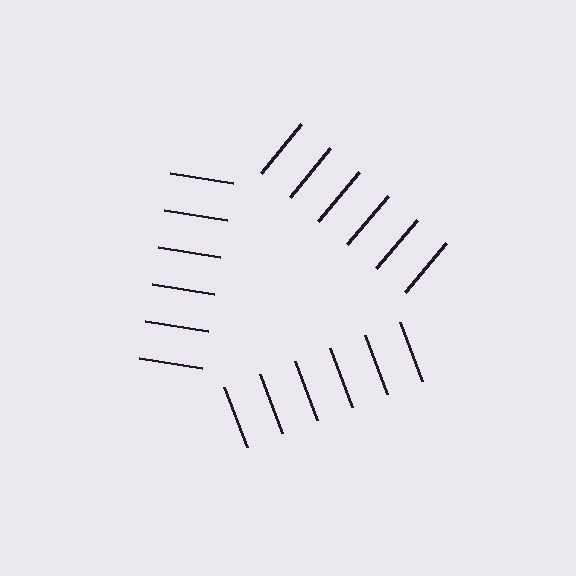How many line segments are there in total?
18 — 6 along each of the 3 edges.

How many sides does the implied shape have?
3 sides — the line-ends trace a triangle.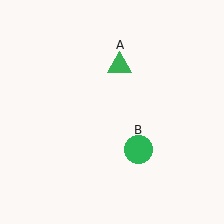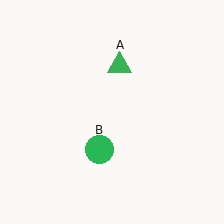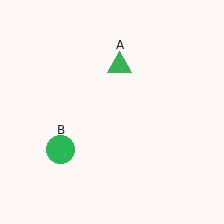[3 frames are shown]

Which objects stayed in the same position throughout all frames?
Green triangle (object A) remained stationary.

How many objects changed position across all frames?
1 object changed position: green circle (object B).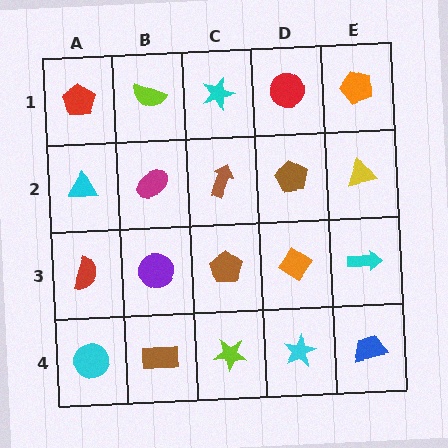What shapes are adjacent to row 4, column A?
A red semicircle (row 3, column A), a brown rectangle (row 4, column B).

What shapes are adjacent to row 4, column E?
A cyan arrow (row 3, column E), a cyan star (row 4, column D).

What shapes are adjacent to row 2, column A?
A red pentagon (row 1, column A), a red semicircle (row 3, column A), a magenta ellipse (row 2, column B).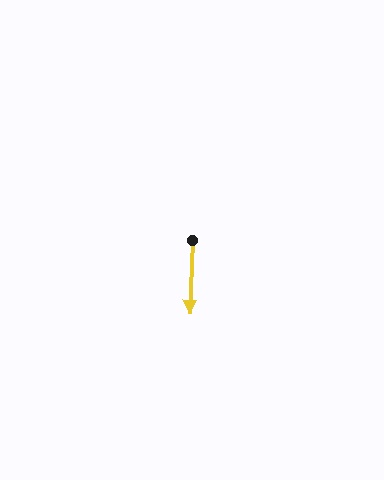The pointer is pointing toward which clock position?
Roughly 6 o'clock.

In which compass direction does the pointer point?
South.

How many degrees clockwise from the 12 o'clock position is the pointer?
Approximately 182 degrees.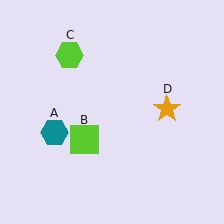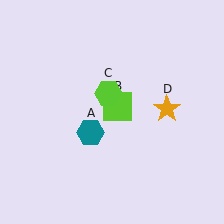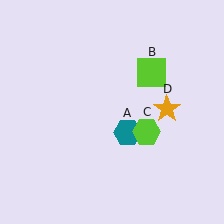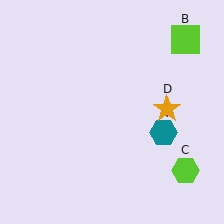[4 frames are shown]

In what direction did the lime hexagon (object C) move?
The lime hexagon (object C) moved down and to the right.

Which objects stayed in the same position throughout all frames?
Orange star (object D) remained stationary.